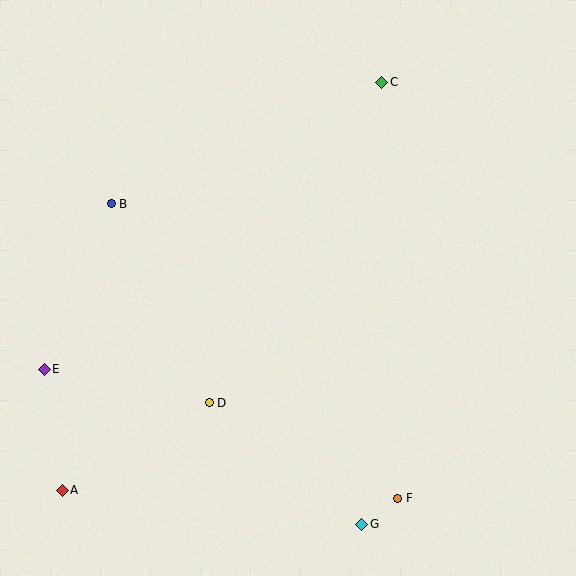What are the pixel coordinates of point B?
Point B is at (111, 204).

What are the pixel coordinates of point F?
Point F is at (398, 498).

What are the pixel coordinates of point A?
Point A is at (62, 490).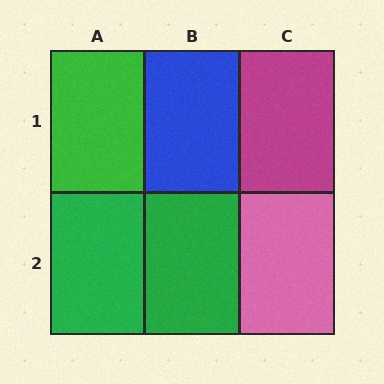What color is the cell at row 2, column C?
Pink.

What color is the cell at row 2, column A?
Green.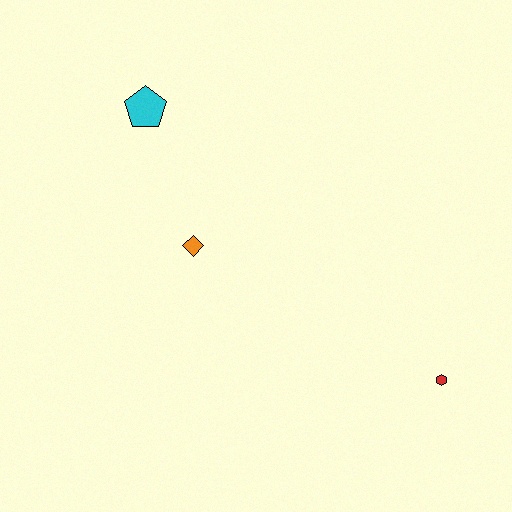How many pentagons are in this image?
There is 1 pentagon.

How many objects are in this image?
There are 3 objects.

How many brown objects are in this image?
There are no brown objects.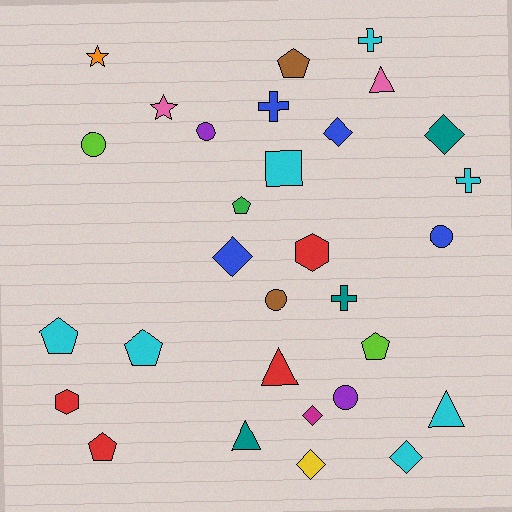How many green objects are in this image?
There is 1 green object.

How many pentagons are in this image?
There are 6 pentagons.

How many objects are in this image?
There are 30 objects.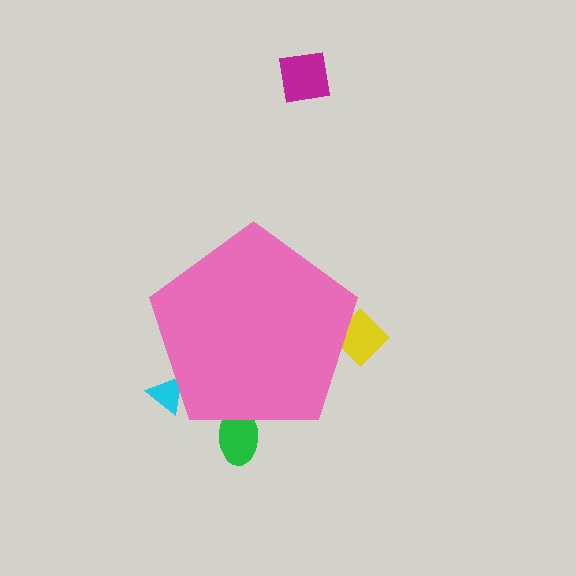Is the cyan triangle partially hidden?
Yes, the cyan triangle is partially hidden behind the pink pentagon.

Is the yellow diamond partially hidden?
Yes, the yellow diamond is partially hidden behind the pink pentagon.